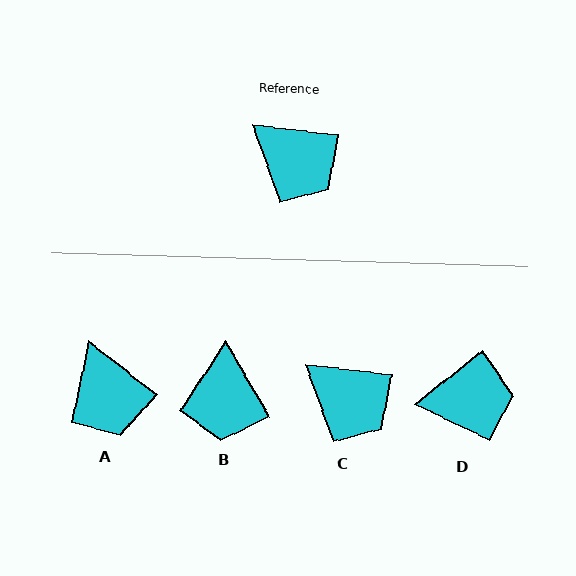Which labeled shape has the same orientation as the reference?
C.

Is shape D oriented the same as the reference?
No, it is off by about 45 degrees.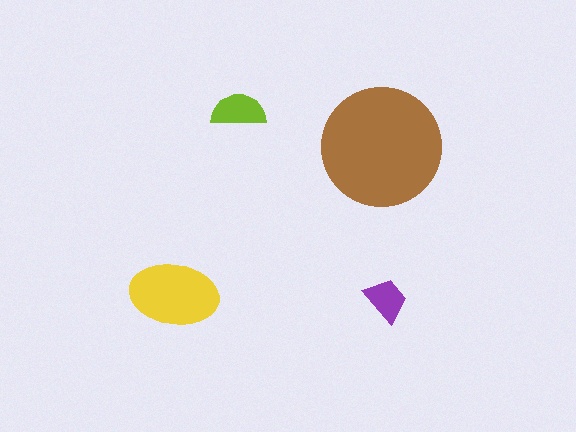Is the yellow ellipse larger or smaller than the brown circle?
Smaller.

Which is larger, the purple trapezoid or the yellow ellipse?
The yellow ellipse.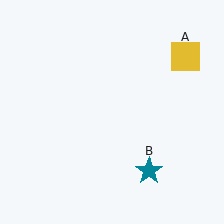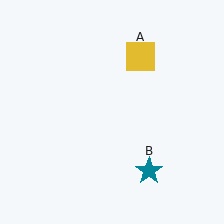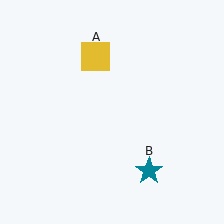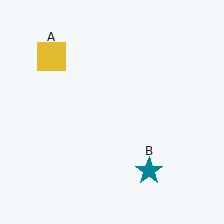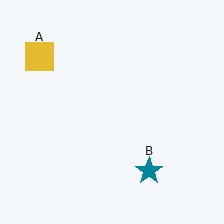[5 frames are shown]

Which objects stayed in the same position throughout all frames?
Teal star (object B) remained stationary.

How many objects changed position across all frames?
1 object changed position: yellow square (object A).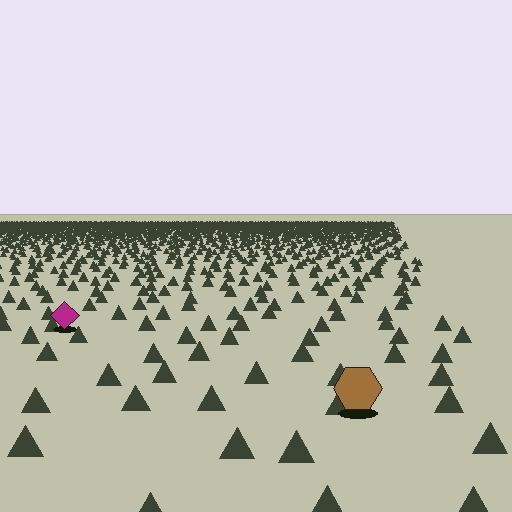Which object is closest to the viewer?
The brown hexagon is closest. The texture marks near it are larger and more spread out.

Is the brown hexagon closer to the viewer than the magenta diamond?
Yes. The brown hexagon is closer — you can tell from the texture gradient: the ground texture is coarser near it.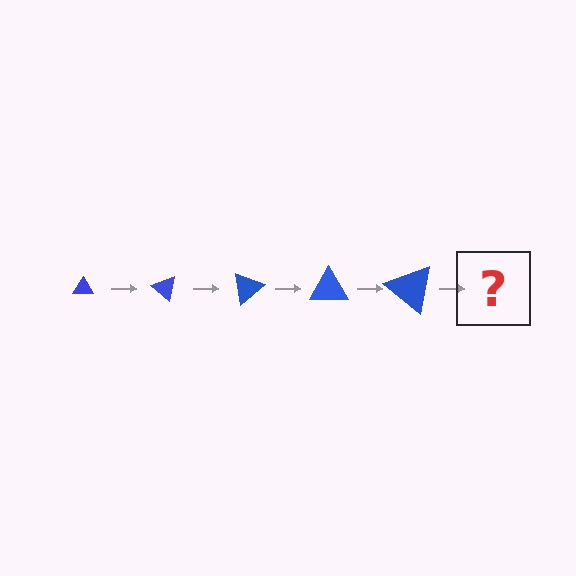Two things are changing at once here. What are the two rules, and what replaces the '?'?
The two rules are that the triangle grows larger each step and it rotates 40 degrees each step. The '?' should be a triangle, larger than the previous one and rotated 200 degrees from the start.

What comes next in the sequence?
The next element should be a triangle, larger than the previous one and rotated 200 degrees from the start.